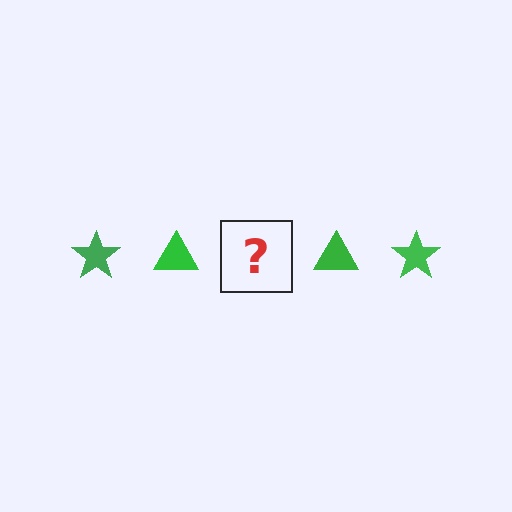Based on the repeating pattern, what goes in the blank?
The blank should be a green star.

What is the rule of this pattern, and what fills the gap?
The rule is that the pattern cycles through star, triangle shapes in green. The gap should be filled with a green star.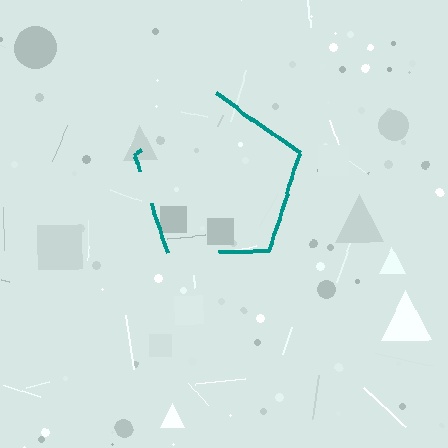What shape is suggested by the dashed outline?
The dashed outline suggests a pentagon.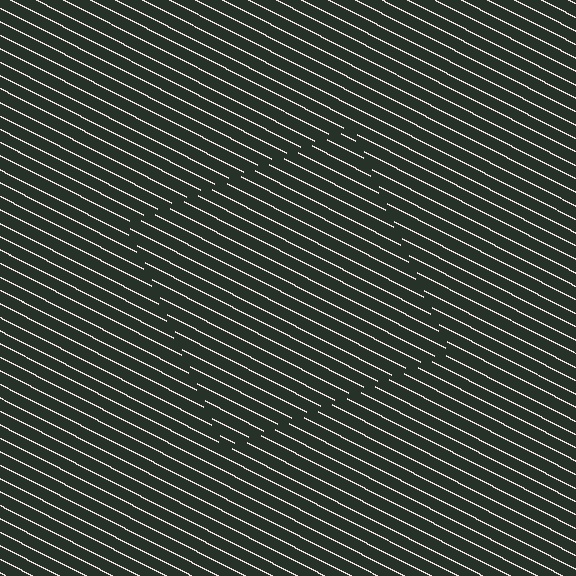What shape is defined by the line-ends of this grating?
An illusory square. The interior of the shape contains the same grating, shifted by half a period — the contour is defined by the phase discontinuity where line-ends from the inner and outer gratings abut.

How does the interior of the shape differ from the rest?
The interior of the shape contains the same grating, shifted by half a period — the contour is defined by the phase discontinuity where line-ends from the inner and outer gratings abut.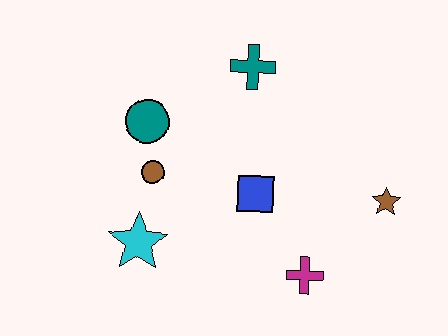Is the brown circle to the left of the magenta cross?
Yes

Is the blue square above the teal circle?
No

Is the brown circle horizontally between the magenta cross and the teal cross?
No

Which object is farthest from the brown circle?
The brown star is farthest from the brown circle.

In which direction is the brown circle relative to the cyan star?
The brown circle is above the cyan star.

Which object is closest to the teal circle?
The brown circle is closest to the teal circle.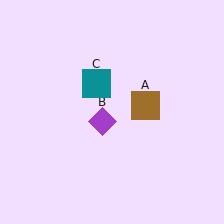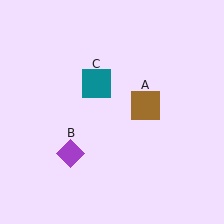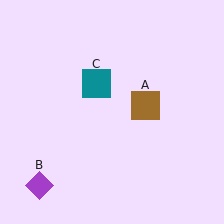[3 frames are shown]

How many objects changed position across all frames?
1 object changed position: purple diamond (object B).